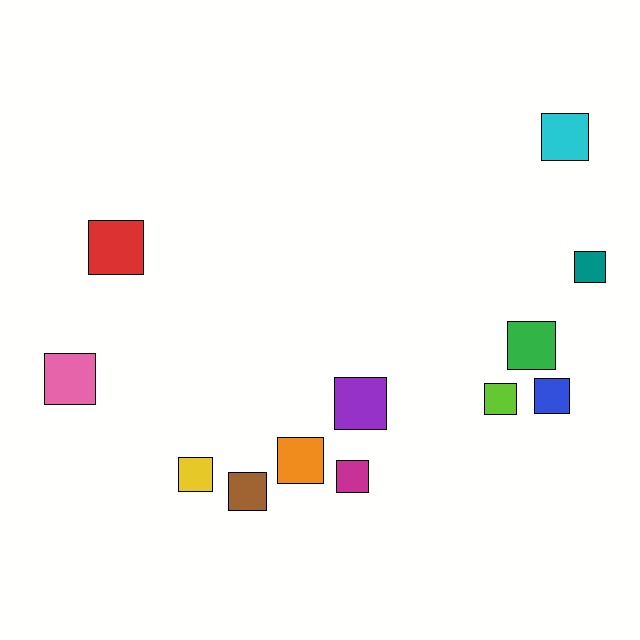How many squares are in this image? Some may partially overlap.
There are 12 squares.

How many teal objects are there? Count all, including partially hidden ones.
There is 1 teal object.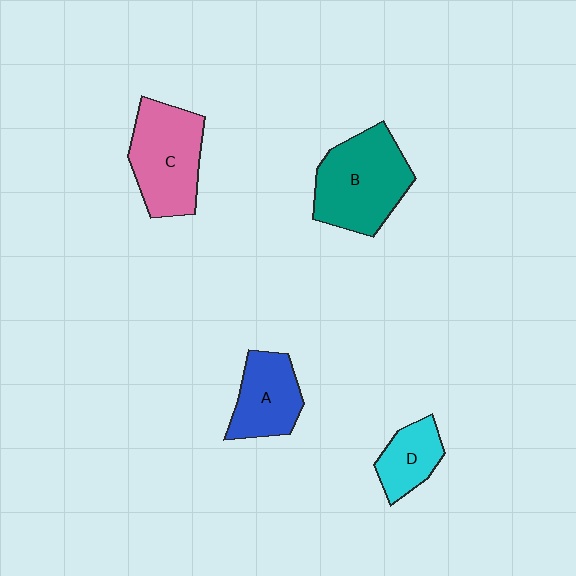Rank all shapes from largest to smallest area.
From largest to smallest: B (teal), C (pink), A (blue), D (cyan).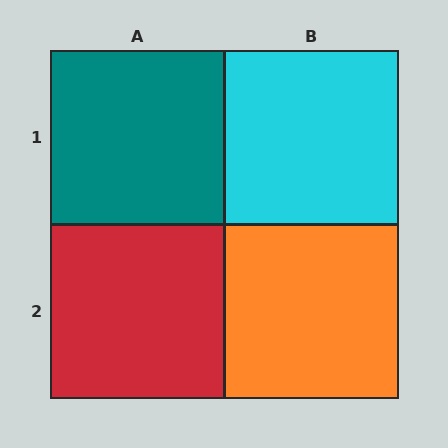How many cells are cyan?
1 cell is cyan.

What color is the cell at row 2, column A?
Red.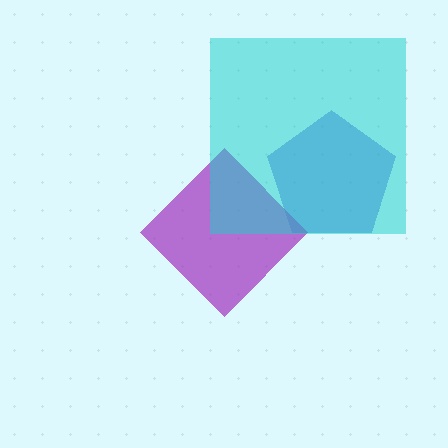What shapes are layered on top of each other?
The layered shapes are: a blue pentagon, a purple diamond, a cyan square.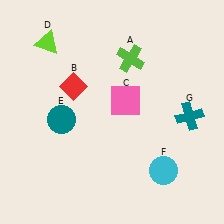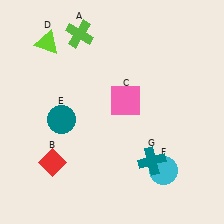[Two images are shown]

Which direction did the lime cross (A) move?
The lime cross (A) moved left.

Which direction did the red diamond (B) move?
The red diamond (B) moved down.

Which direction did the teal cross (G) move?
The teal cross (G) moved down.